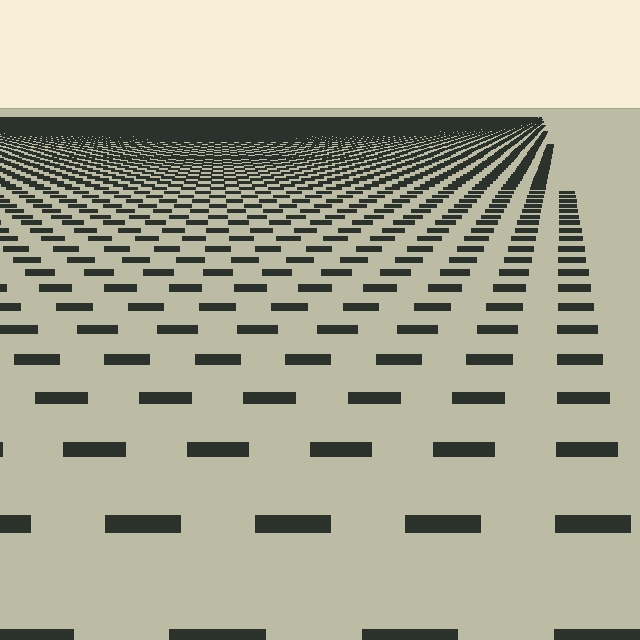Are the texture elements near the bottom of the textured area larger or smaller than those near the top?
Larger. Near the bottom, elements are closer to the viewer and appear at a bigger on-screen size.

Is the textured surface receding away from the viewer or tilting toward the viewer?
The surface is receding away from the viewer. Texture elements get smaller and denser toward the top.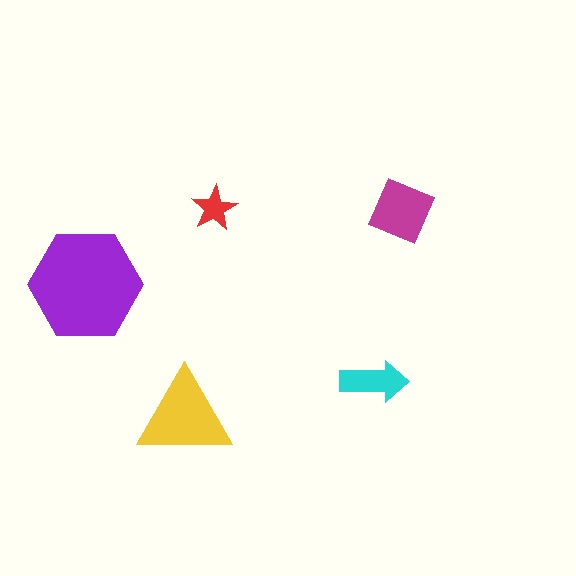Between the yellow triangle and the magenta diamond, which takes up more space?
The yellow triangle.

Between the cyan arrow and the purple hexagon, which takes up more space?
The purple hexagon.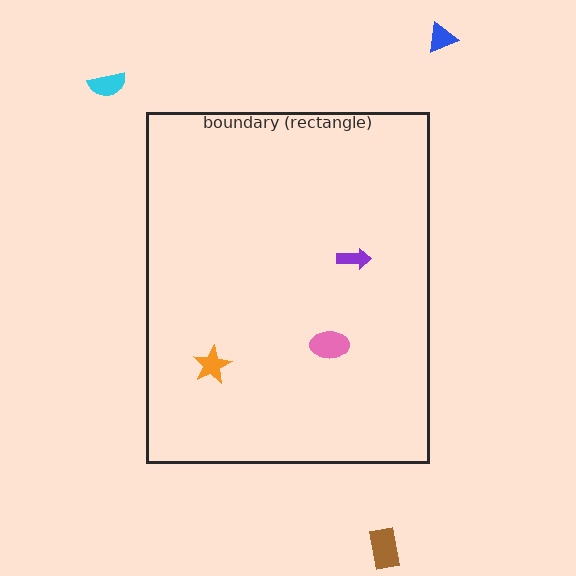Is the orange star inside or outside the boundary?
Inside.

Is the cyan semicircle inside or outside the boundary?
Outside.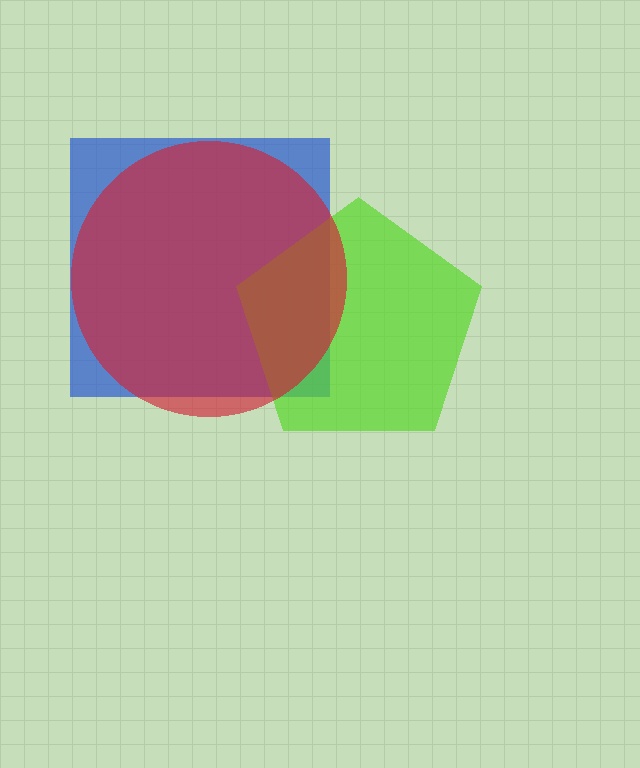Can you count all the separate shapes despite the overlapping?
Yes, there are 3 separate shapes.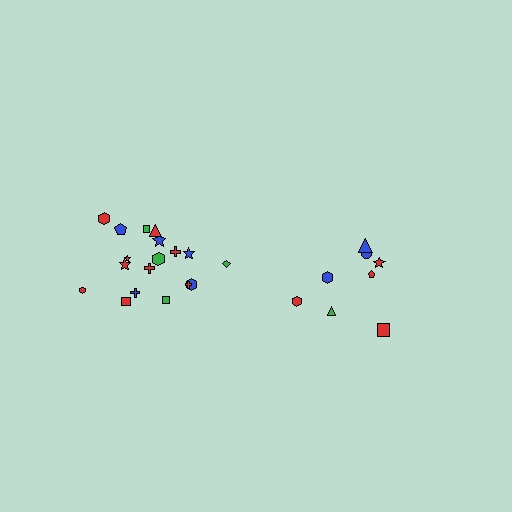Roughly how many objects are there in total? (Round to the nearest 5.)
Roughly 25 objects in total.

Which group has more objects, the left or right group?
The left group.